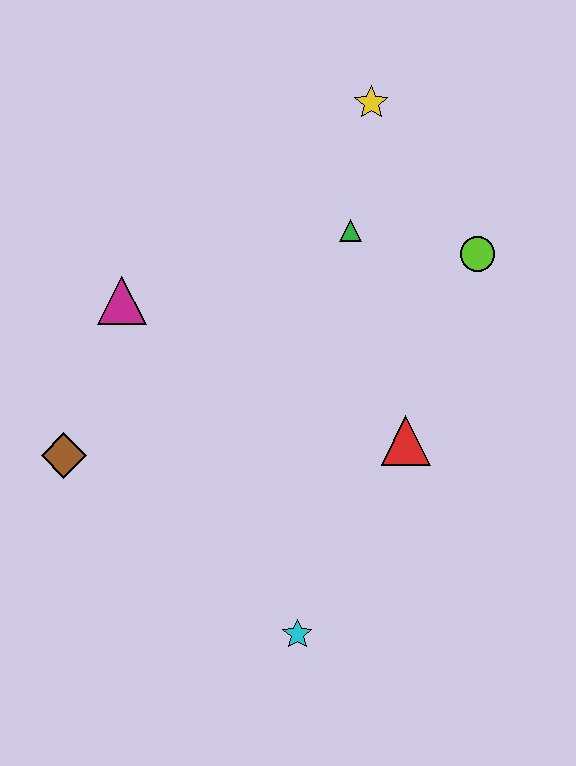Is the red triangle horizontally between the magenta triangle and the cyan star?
No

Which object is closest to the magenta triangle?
The brown diamond is closest to the magenta triangle.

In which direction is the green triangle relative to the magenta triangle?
The green triangle is to the right of the magenta triangle.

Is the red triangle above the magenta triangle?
No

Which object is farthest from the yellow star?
The cyan star is farthest from the yellow star.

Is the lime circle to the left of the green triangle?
No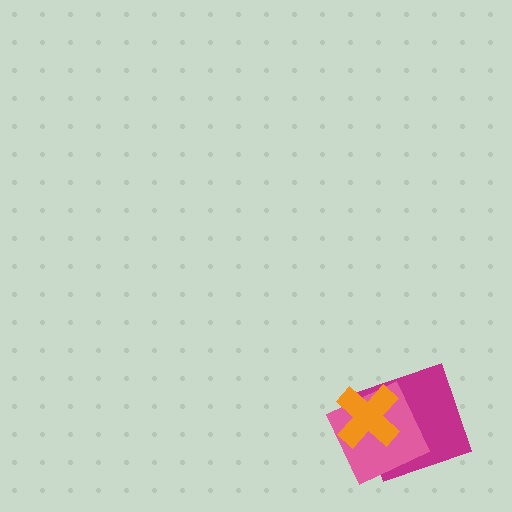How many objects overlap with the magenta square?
2 objects overlap with the magenta square.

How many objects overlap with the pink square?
2 objects overlap with the pink square.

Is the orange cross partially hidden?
No, no other shape covers it.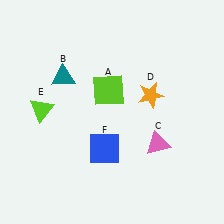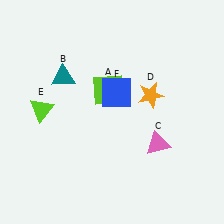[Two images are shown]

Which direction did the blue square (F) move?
The blue square (F) moved up.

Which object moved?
The blue square (F) moved up.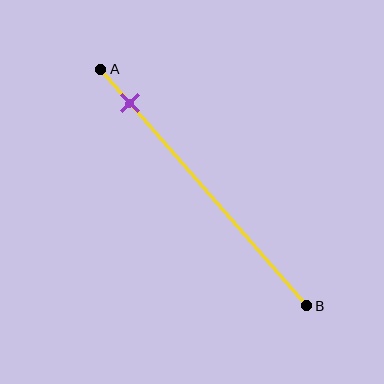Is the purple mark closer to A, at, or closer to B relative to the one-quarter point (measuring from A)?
The purple mark is closer to point A than the one-quarter point of segment AB.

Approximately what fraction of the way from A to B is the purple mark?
The purple mark is approximately 15% of the way from A to B.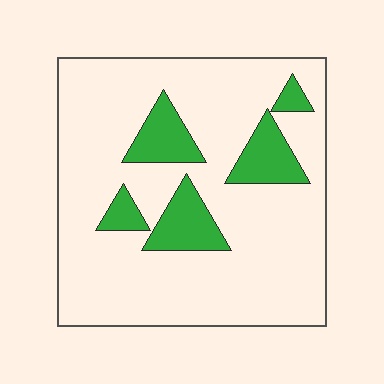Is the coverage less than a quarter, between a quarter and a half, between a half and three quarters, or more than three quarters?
Less than a quarter.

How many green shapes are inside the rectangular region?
5.